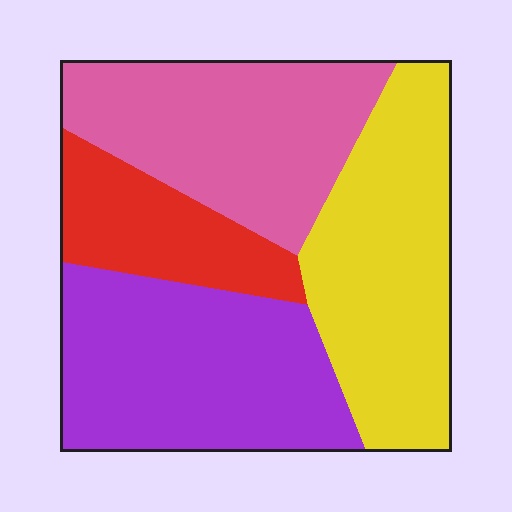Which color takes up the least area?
Red, at roughly 15%.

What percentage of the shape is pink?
Pink covers roughly 25% of the shape.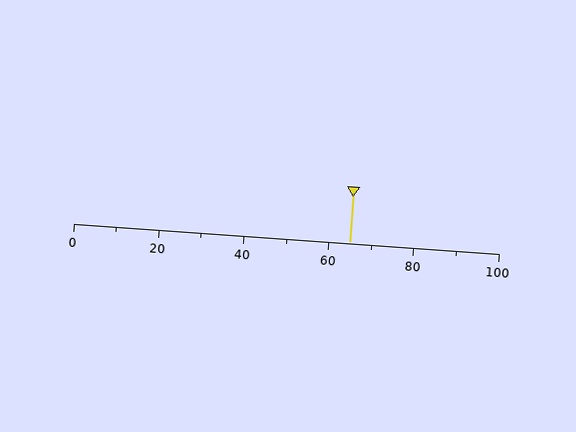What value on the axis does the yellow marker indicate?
The marker indicates approximately 65.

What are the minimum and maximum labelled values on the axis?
The axis runs from 0 to 100.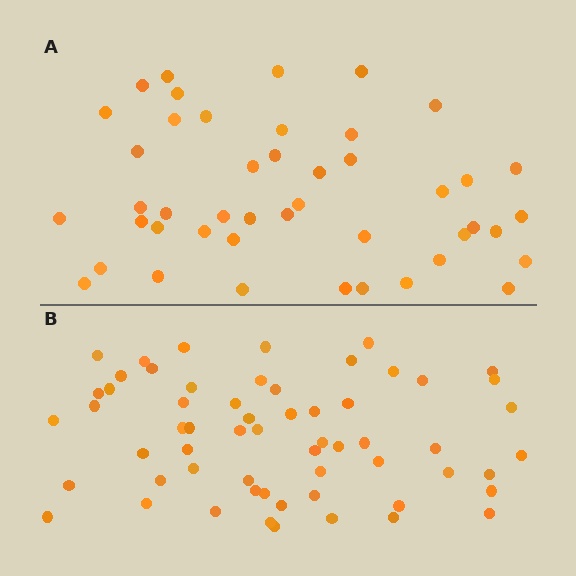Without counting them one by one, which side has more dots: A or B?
Region B (the bottom region) has more dots.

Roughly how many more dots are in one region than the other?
Region B has approximately 15 more dots than region A.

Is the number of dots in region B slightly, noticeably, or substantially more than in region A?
Region B has noticeably more, but not dramatically so. The ratio is roughly 1.3 to 1.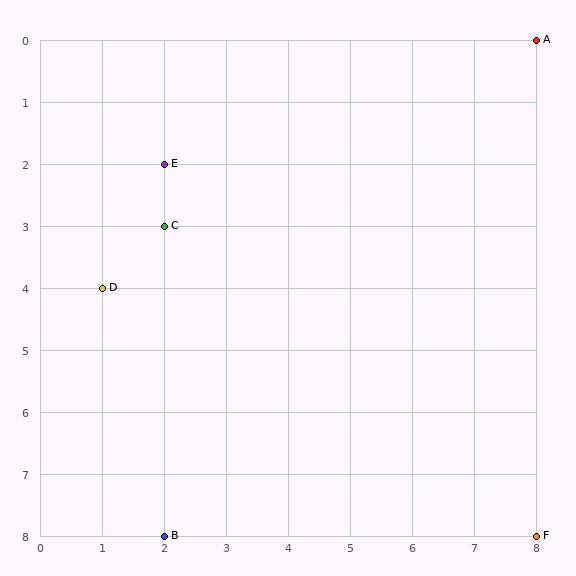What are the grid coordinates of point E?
Point E is at grid coordinates (2, 2).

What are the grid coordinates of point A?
Point A is at grid coordinates (8, 0).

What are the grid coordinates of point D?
Point D is at grid coordinates (1, 4).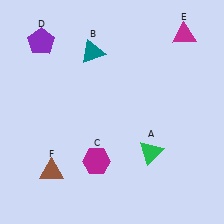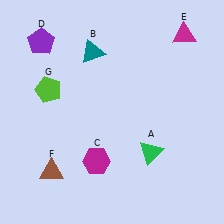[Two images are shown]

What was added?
A lime pentagon (G) was added in Image 2.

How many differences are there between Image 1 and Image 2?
There is 1 difference between the two images.